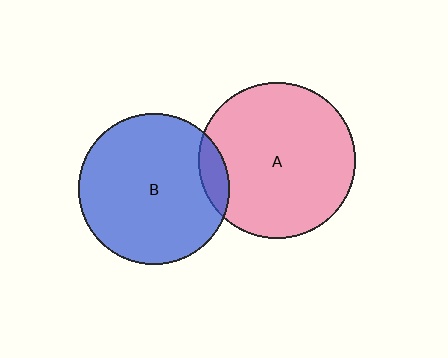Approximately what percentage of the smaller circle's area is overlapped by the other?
Approximately 10%.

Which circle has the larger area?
Circle A (pink).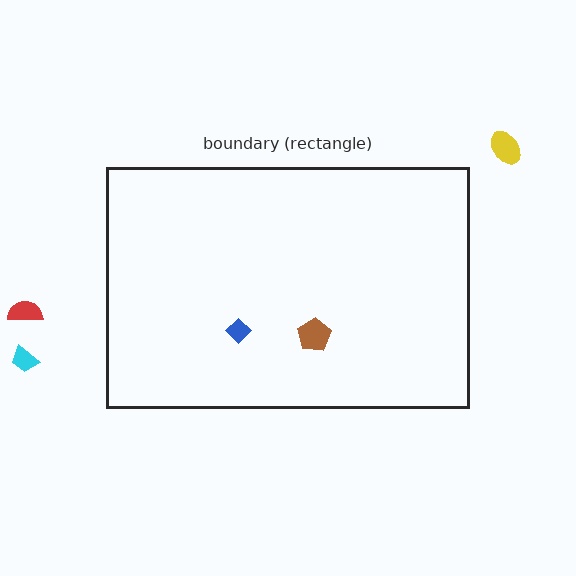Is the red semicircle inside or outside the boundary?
Outside.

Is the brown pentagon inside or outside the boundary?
Inside.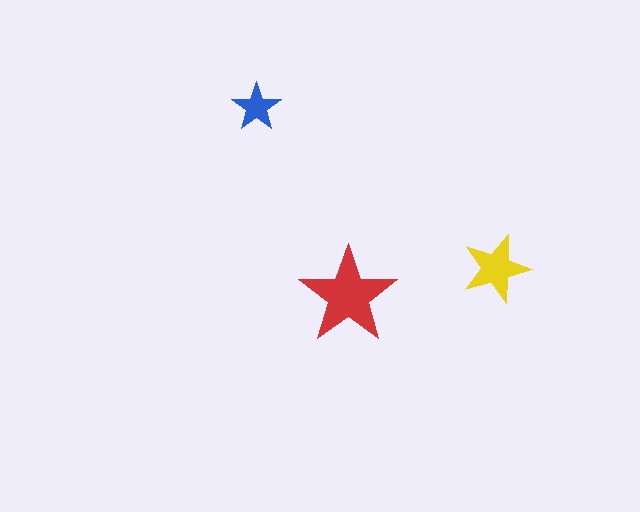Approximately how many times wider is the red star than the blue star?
About 2 times wider.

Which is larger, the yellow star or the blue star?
The yellow one.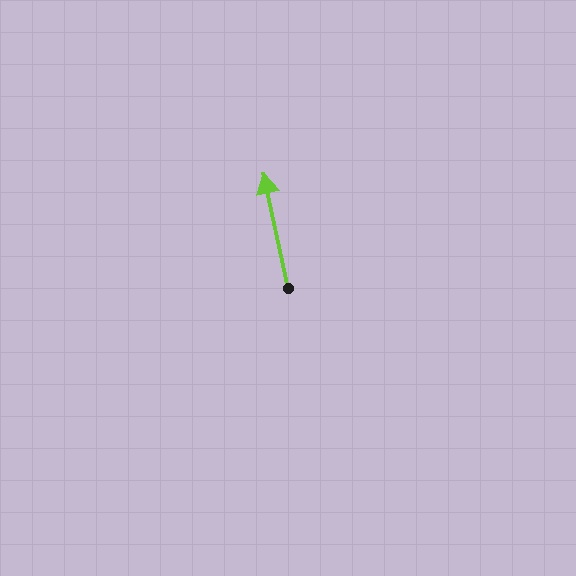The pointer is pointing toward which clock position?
Roughly 12 o'clock.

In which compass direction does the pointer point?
North.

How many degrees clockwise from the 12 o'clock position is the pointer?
Approximately 348 degrees.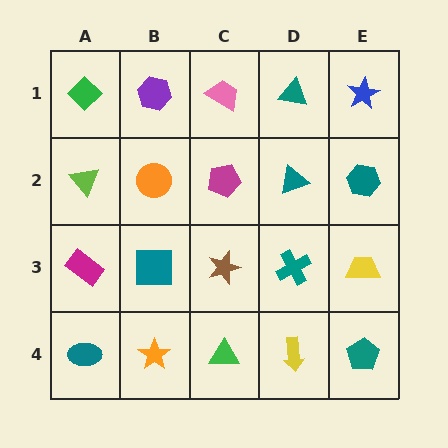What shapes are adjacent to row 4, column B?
A teal square (row 3, column B), a teal ellipse (row 4, column A), a green triangle (row 4, column C).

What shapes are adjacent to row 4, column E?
A yellow trapezoid (row 3, column E), a yellow arrow (row 4, column D).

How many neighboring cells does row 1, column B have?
3.